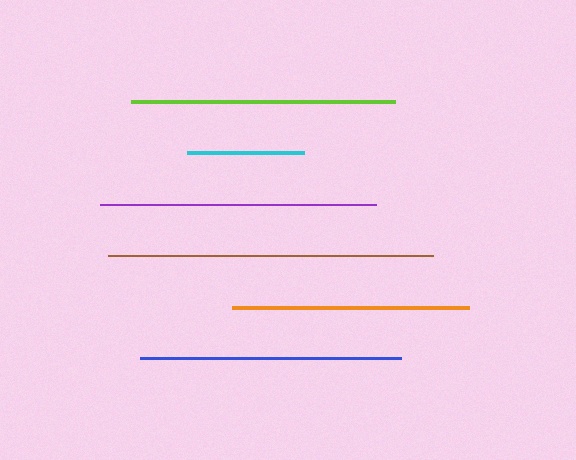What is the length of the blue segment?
The blue segment is approximately 261 pixels long.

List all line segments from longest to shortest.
From longest to shortest: brown, purple, lime, blue, orange, cyan.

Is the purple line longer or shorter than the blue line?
The purple line is longer than the blue line.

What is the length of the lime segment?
The lime segment is approximately 263 pixels long.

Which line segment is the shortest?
The cyan line is the shortest at approximately 117 pixels.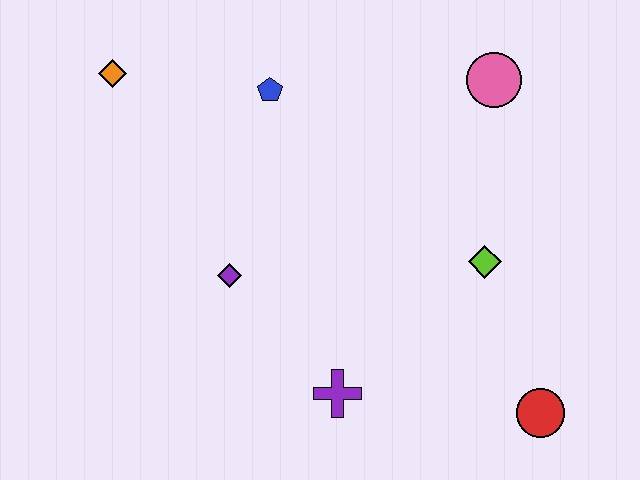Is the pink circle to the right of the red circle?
No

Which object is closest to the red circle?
The lime diamond is closest to the red circle.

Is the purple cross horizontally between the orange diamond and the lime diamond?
Yes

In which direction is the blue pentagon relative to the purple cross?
The blue pentagon is above the purple cross.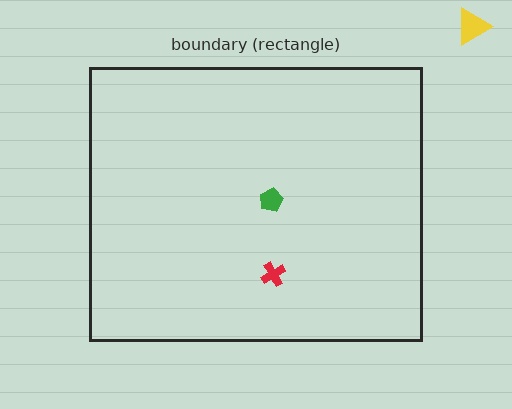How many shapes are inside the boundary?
2 inside, 1 outside.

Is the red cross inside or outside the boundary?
Inside.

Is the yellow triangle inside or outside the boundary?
Outside.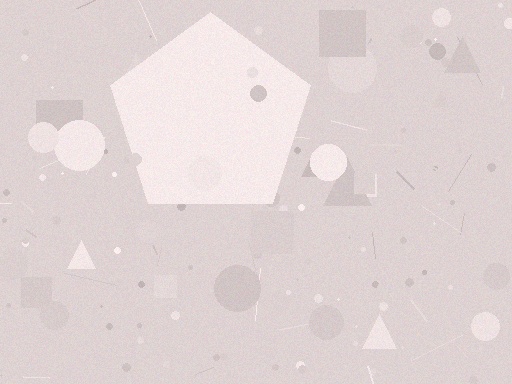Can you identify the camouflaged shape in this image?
The camouflaged shape is a pentagon.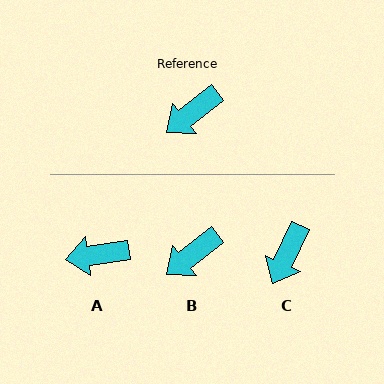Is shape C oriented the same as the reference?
No, it is off by about 27 degrees.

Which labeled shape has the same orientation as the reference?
B.